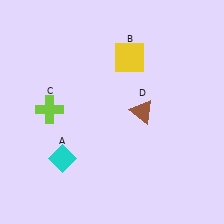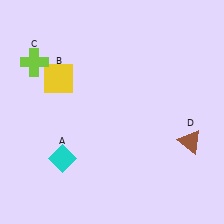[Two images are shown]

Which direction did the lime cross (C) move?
The lime cross (C) moved up.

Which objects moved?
The objects that moved are: the yellow square (B), the lime cross (C), the brown triangle (D).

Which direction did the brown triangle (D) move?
The brown triangle (D) moved right.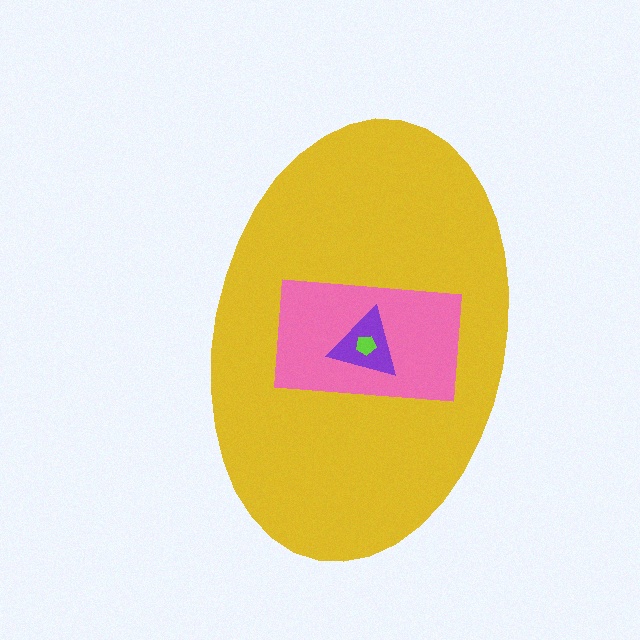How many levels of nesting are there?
4.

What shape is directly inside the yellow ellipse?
The pink rectangle.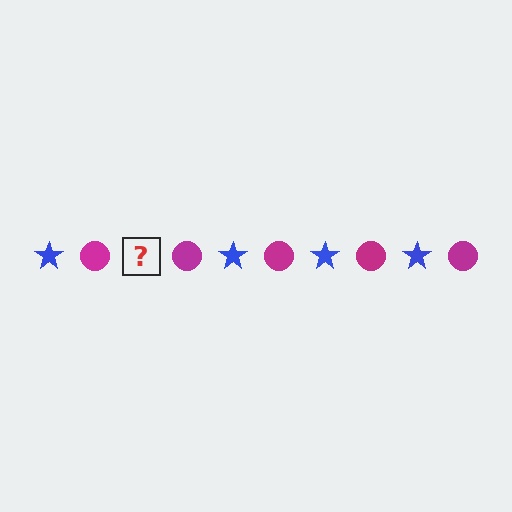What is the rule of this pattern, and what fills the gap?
The rule is that the pattern alternates between blue star and magenta circle. The gap should be filled with a blue star.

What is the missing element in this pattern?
The missing element is a blue star.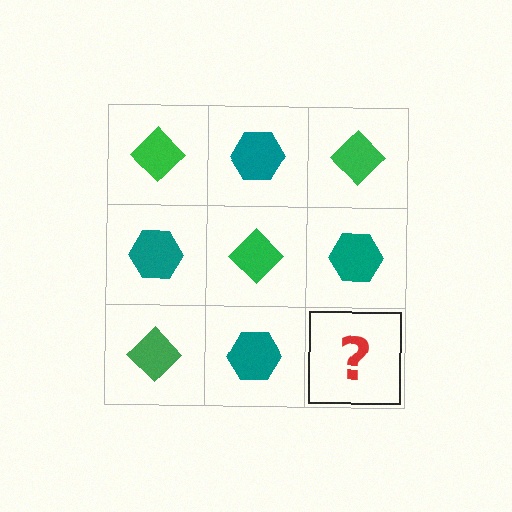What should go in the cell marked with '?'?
The missing cell should contain a green diamond.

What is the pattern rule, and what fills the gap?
The rule is that it alternates green diamond and teal hexagon in a checkerboard pattern. The gap should be filled with a green diamond.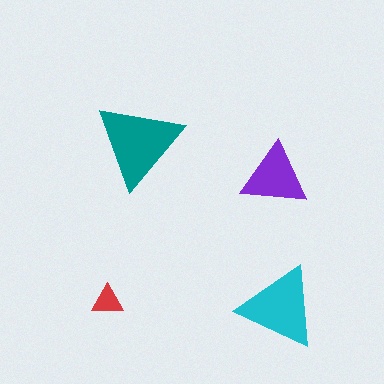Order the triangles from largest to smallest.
the teal one, the cyan one, the purple one, the red one.